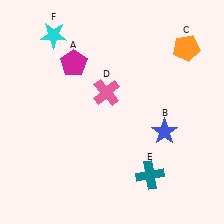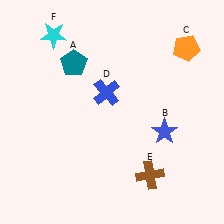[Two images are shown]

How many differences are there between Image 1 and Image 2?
There are 3 differences between the two images.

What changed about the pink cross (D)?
In Image 1, D is pink. In Image 2, it changed to blue.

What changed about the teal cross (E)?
In Image 1, E is teal. In Image 2, it changed to brown.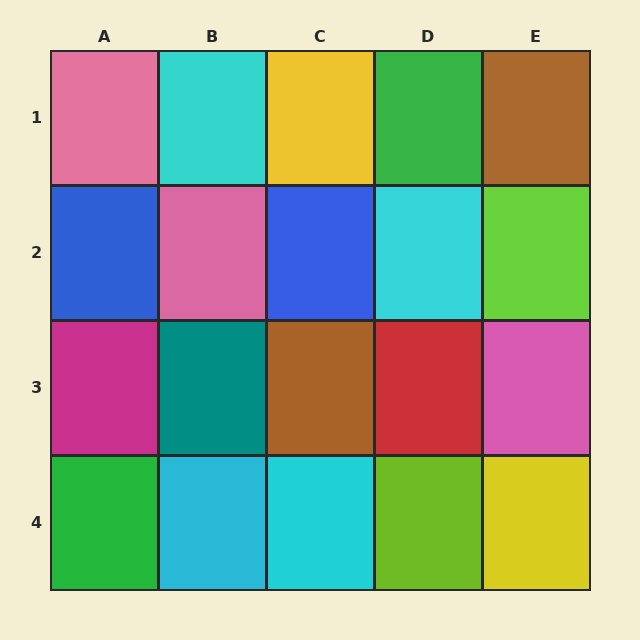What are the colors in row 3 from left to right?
Magenta, teal, brown, red, pink.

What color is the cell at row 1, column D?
Green.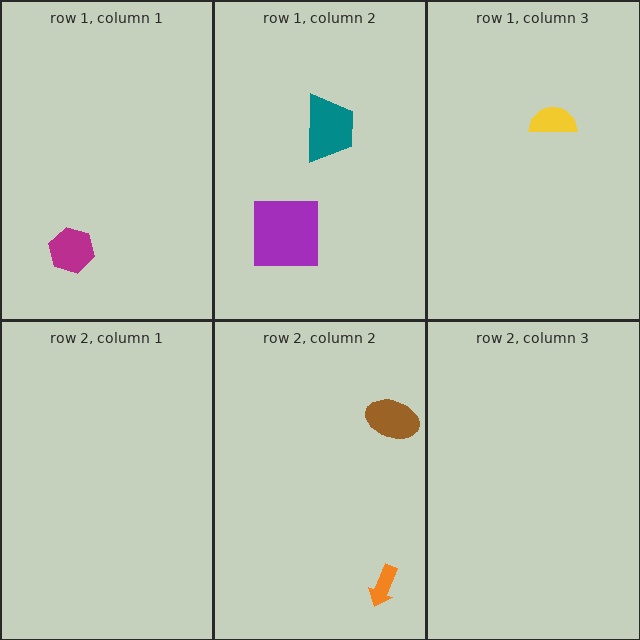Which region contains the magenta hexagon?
The row 1, column 1 region.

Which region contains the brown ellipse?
The row 2, column 2 region.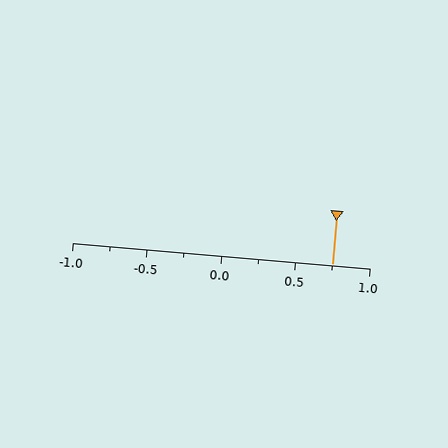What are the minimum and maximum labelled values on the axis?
The axis runs from -1.0 to 1.0.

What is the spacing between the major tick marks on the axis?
The major ticks are spaced 0.5 apart.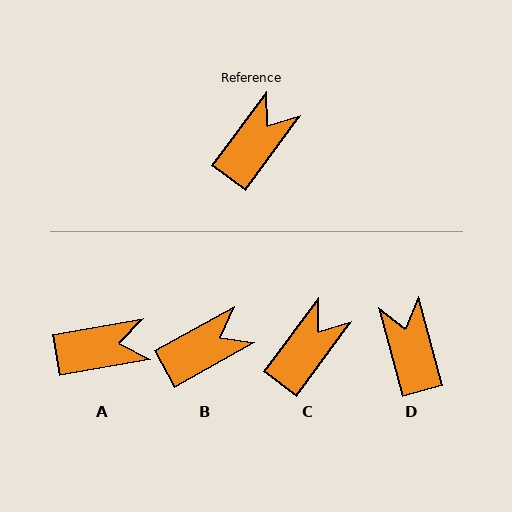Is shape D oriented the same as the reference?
No, it is off by about 52 degrees.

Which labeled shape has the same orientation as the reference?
C.